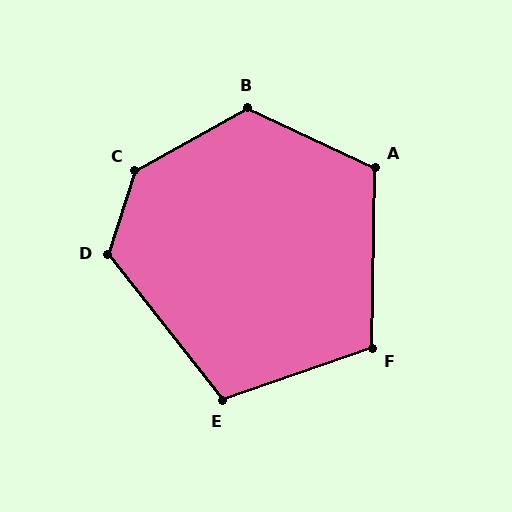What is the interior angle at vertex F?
Approximately 110 degrees (obtuse).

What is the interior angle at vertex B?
Approximately 126 degrees (obtuse).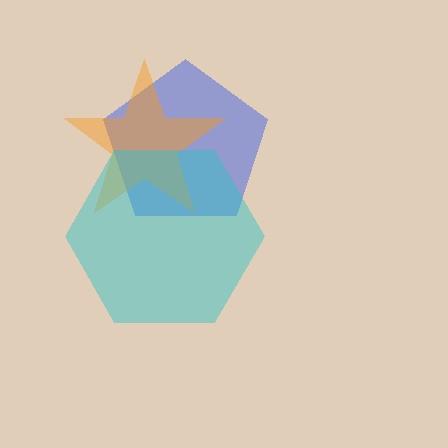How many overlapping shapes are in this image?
There are 3 overlapping shapes in the image.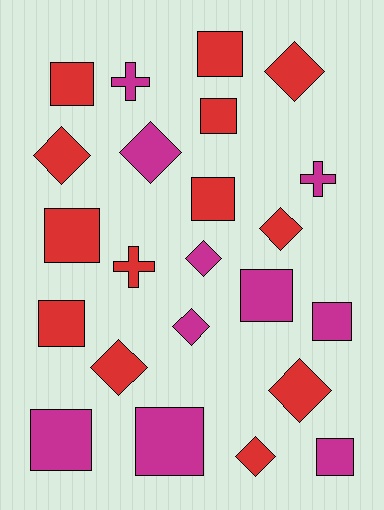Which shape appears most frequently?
Square, with 11 objects.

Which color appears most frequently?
Red, with 13 objects.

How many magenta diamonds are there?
There are 3 magenta diamonds.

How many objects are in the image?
There are 23 objects.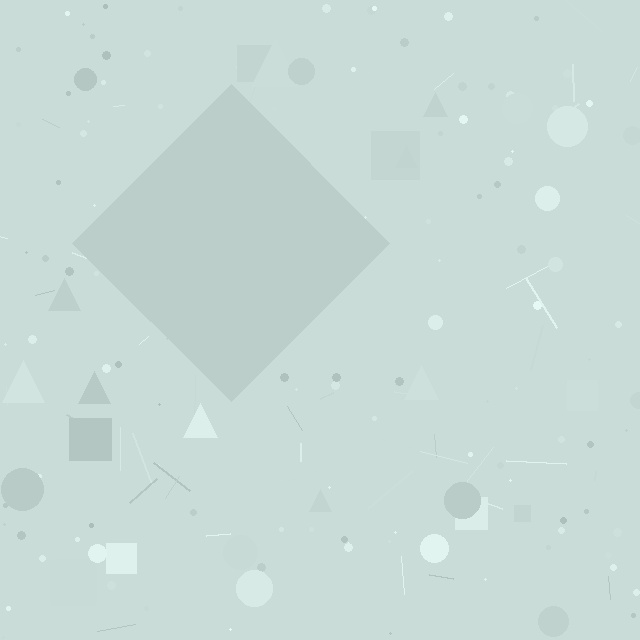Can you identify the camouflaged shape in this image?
The camouflaged shape is a diamond.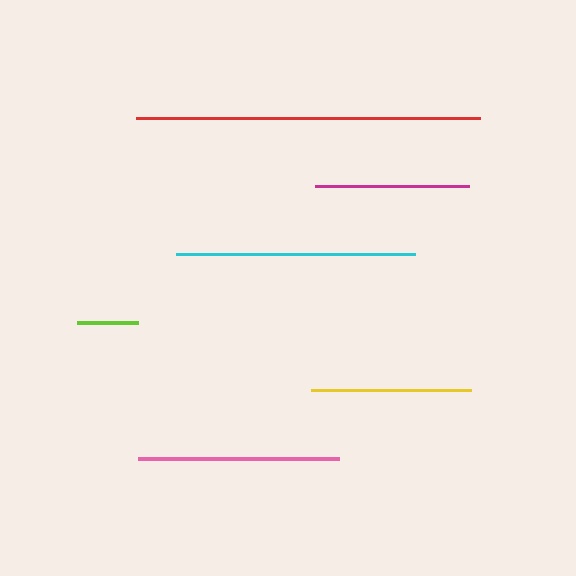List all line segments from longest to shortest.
From longest to shortest: red, cyan, pink, yellow, magenta, lime.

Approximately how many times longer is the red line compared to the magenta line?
The red line is approximately 2.2 times the length of the magenta line.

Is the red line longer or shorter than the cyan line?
The red line is longer than the cyan line.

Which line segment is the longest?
The red line is the longest at approximately 344 pixels.